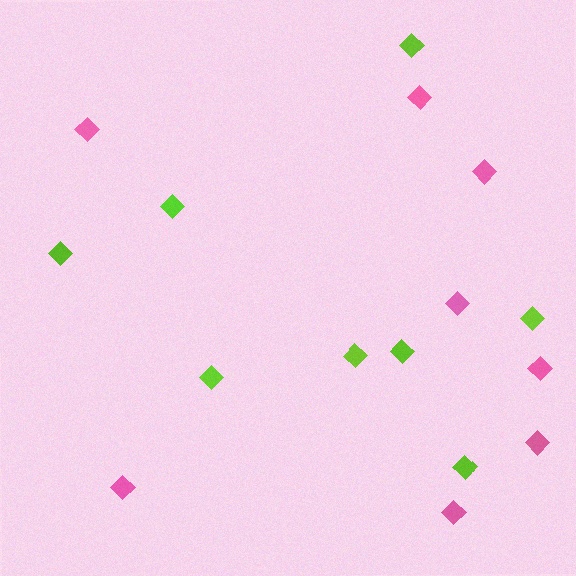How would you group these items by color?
There are 2 groups: one group of lime diamonds (8) and one group of pink diamonds (8).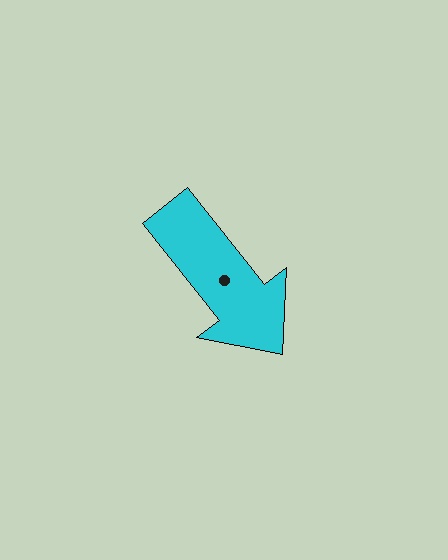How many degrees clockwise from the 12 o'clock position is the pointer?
Approximately 142 degrees.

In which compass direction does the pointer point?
Southeast.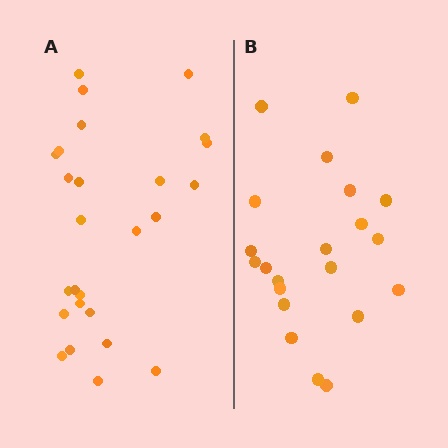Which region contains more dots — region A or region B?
Region A (the left region) has more dots.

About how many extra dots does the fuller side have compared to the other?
Region A has about 5 more dots than region B.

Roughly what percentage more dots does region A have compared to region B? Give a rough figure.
About 25% more.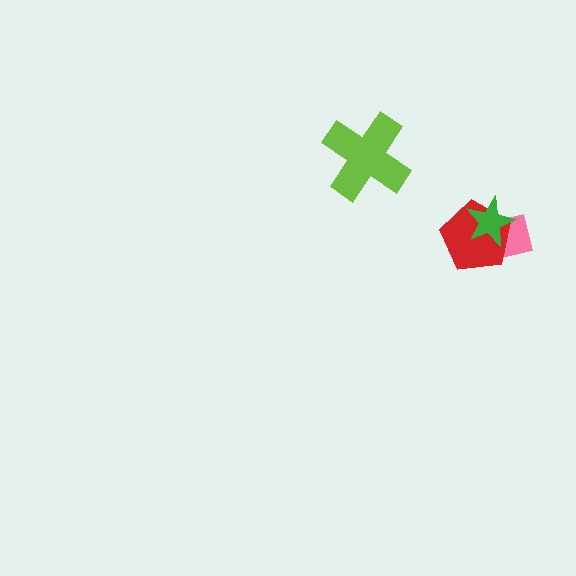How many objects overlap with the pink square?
2 objects overlap with the pink square.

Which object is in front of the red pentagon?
The green star is in front of the red pentagon.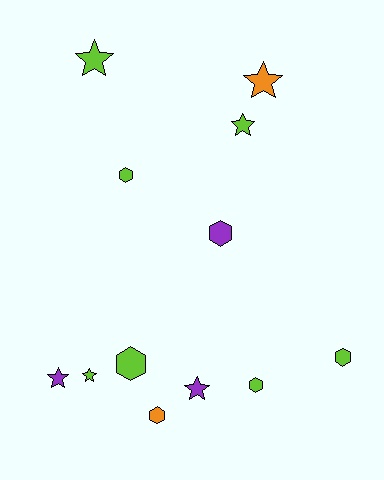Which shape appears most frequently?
Hexagon, with 6 objects.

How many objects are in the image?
There are 12 objects.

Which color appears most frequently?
Lime, with 7 objects.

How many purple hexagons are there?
There is 1 purple hexagon.